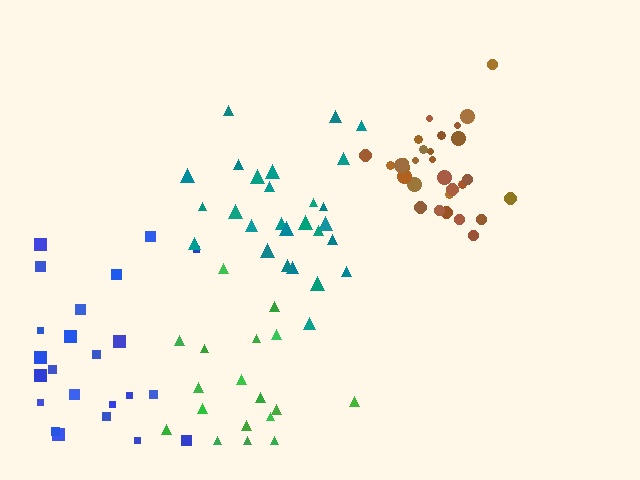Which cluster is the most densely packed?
Brown.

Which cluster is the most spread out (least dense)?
Blue.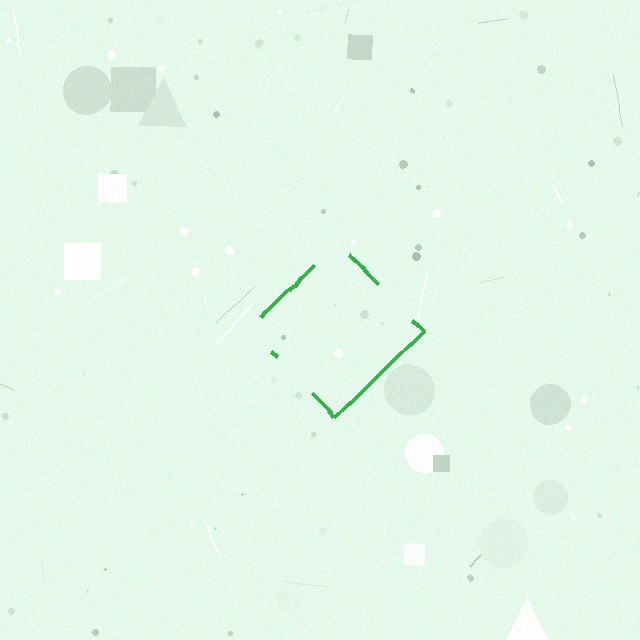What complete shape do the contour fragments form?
The contour fragments form a diamond.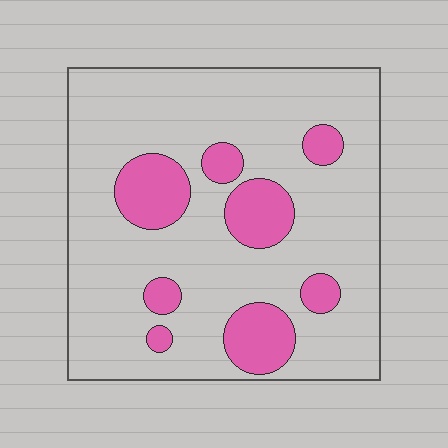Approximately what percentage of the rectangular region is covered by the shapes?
Approximately 20%.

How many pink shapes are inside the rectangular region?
8.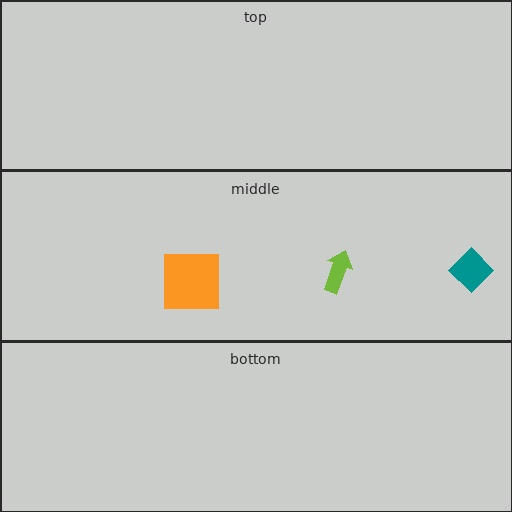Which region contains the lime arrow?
The middle region.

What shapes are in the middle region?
The orange square, the lime arrow, the teal diamond.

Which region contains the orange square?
The middle region.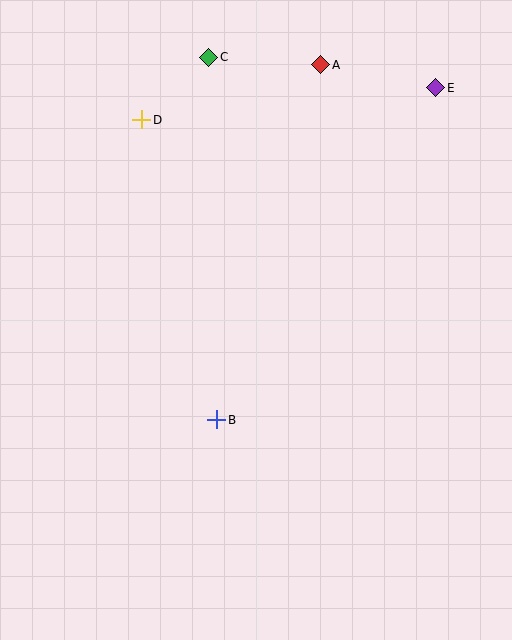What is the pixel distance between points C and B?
The distance between C and B is 362 pixels.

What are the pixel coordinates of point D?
Point D is at (142, 120).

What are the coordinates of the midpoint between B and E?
The midpoint between B and E is at (326, 254).